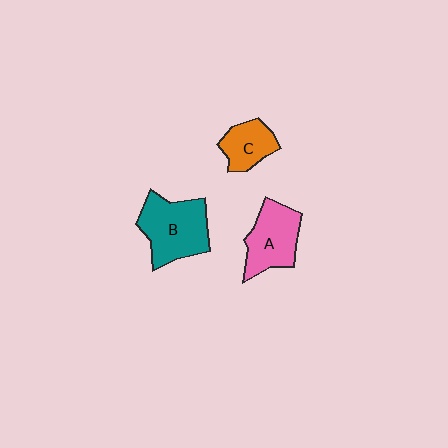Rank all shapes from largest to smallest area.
From largest to smallest: B (teal), A (pink), C (orange).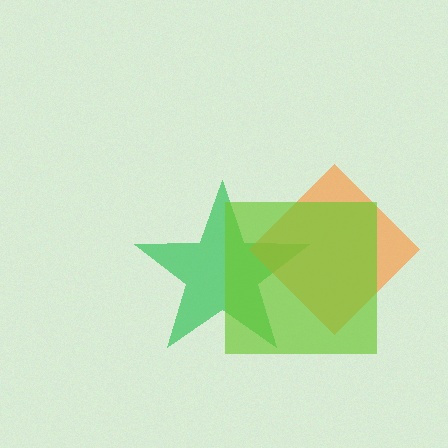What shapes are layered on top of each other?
The layered shapes are: a green star, an orange diamond, a lime square.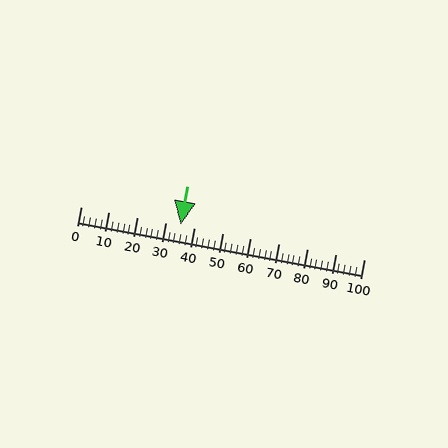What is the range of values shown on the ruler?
The ruler shows values from 0 to 100.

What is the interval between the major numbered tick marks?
The major tick marks are spaced 10 units apart.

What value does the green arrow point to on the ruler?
The green arrow points to approximately 35.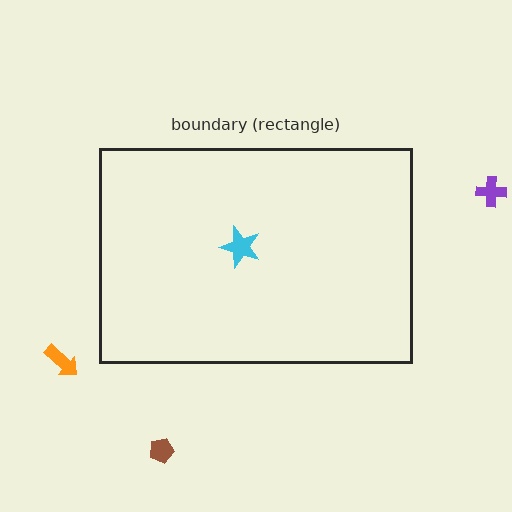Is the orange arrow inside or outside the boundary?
Outside.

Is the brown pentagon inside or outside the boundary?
Outside.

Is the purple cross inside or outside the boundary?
Outside.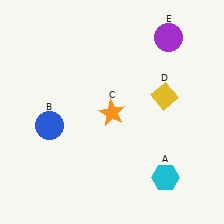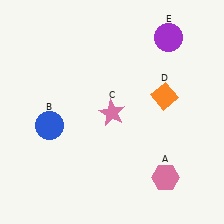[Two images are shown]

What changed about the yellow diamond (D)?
In Image 1, D is yellow. In Image 2, it changed to orange.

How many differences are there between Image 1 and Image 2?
There are 3 differences between the two images.